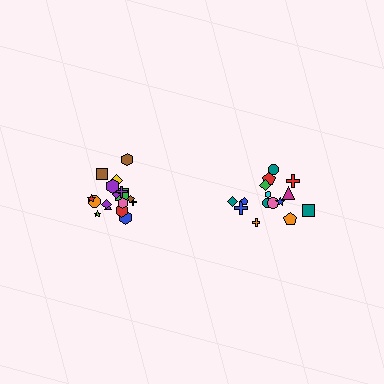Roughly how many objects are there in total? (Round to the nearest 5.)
Roughly 35 objects in total.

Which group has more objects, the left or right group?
The left group.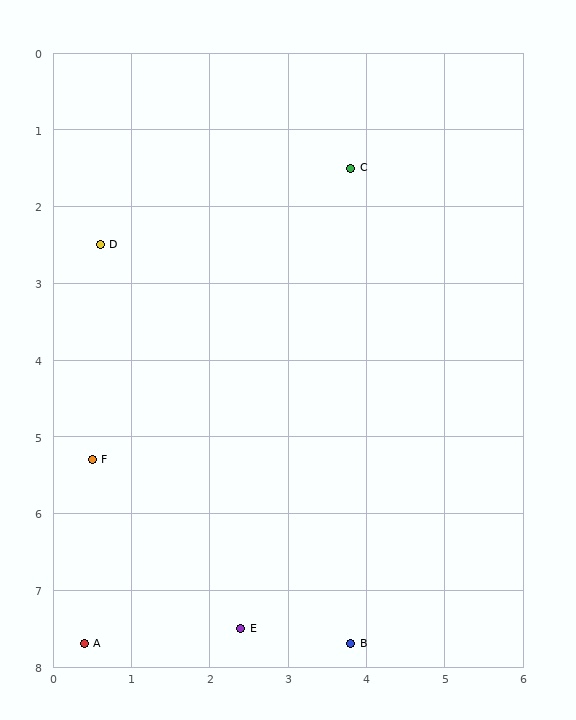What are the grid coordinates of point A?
Point A is at approximately (0.4, 7.7).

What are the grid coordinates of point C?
Point C is at approximately (3.8, 1.5).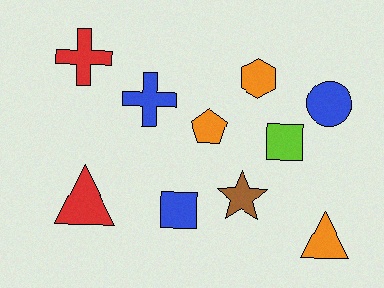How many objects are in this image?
There are 10 objects.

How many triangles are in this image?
There are 2 triangles.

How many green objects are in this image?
There are no green objects.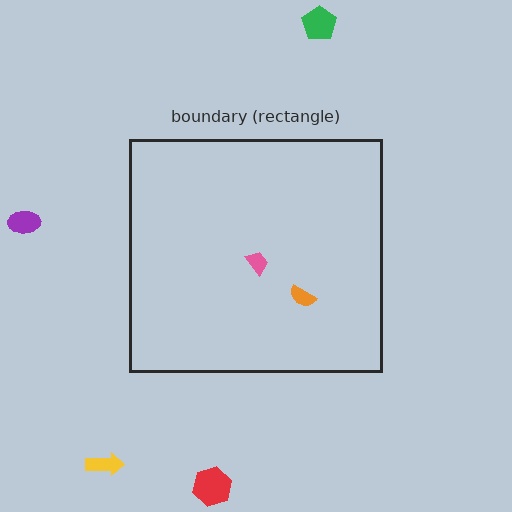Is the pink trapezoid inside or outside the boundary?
Inside.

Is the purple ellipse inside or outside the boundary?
Outside.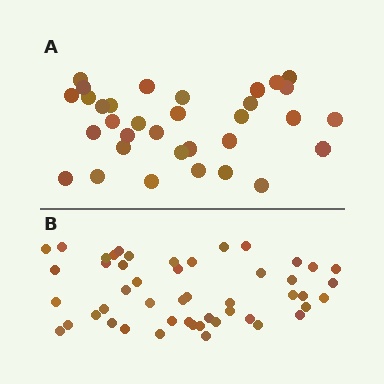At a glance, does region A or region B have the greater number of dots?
Region B (the bottom region) has more dots.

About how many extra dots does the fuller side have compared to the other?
Region B has approximately 15 more dots than region A.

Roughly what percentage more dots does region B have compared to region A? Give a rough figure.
About 50% more.